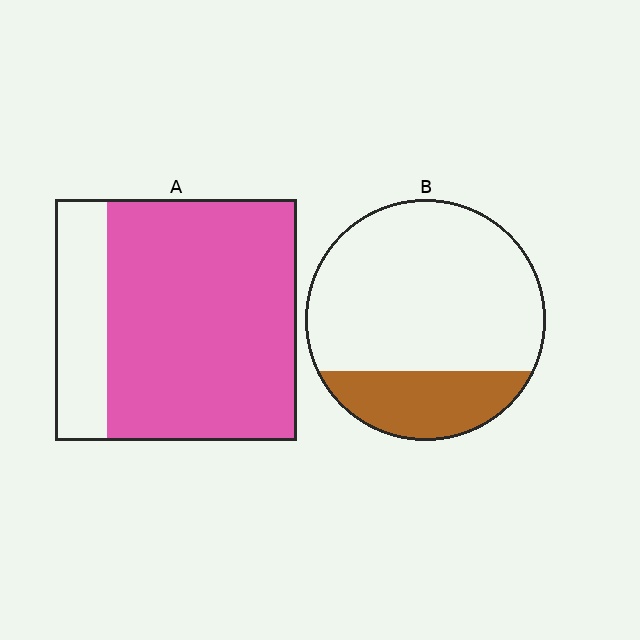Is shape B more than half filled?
No.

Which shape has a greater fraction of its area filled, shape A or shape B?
Shape A.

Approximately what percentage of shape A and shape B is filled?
A is approximately 80% and B is approximately 25%.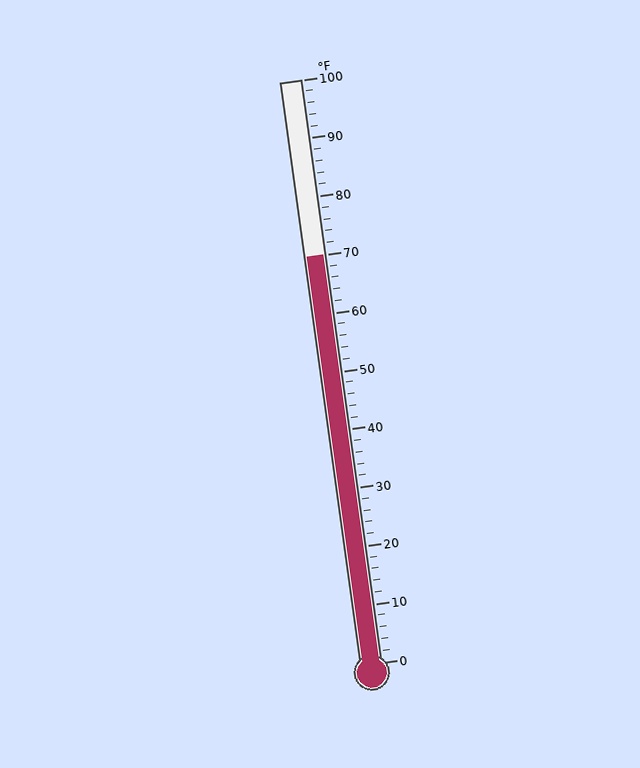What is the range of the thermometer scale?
The thermometer scale ranges from 0°F to 100°F.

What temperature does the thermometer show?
The thermometer shows approximately 70°F.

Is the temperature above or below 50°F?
The temperature is above 50°F.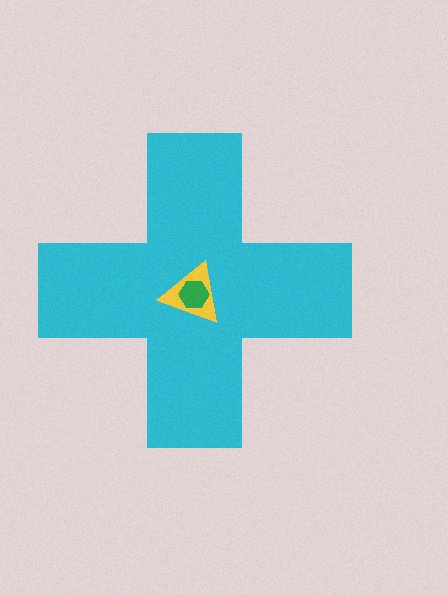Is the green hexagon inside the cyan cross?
Yes.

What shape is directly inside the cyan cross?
The yellow triangle.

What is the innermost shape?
The green hexagon.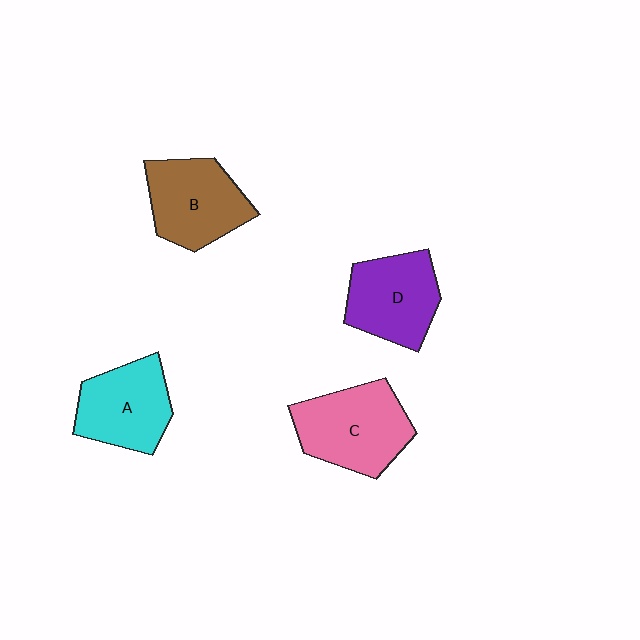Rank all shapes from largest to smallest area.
From largest to smallest: C (pink), B (brown), D (purple), A (cyan).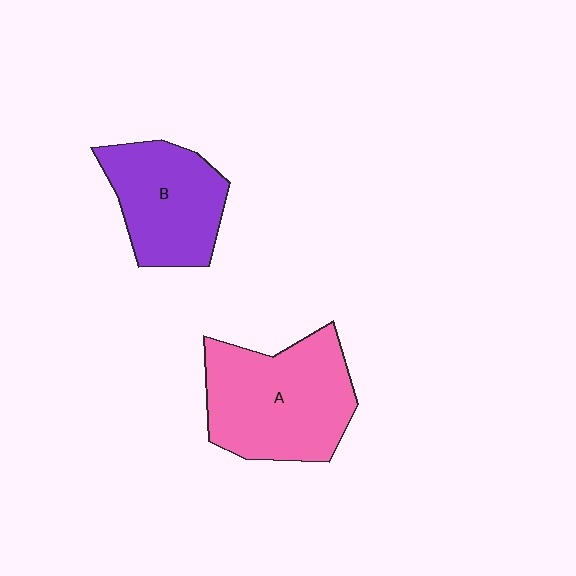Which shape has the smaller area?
Shape B (purple).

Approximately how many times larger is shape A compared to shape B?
Approximately 1.3 times.